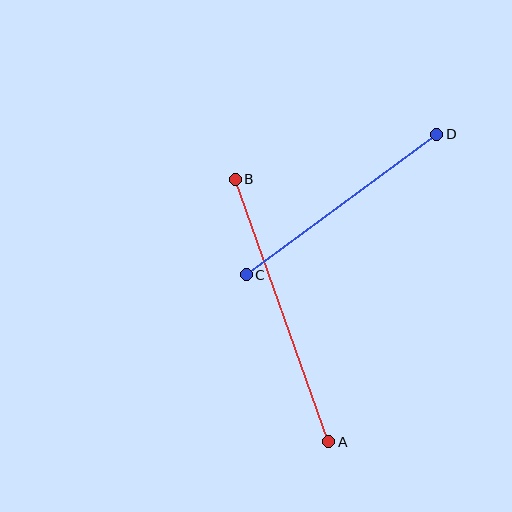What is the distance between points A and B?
The distance is approximately 279 pixels.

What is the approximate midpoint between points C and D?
The midpoint is at approximately (342, 204) pixels.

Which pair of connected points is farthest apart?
Points A and B are farthest apart.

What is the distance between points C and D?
The distance is approximately 237 pixels.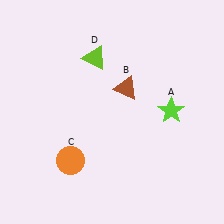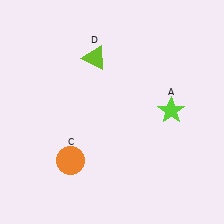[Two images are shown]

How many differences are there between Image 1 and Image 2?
There is 1 difference between the two images.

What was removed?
The brown triangle (B) was removed in Image 2.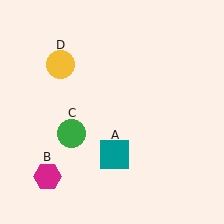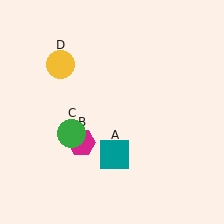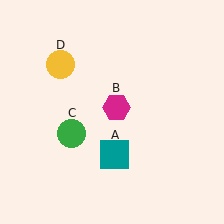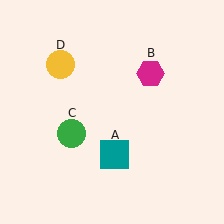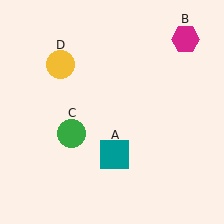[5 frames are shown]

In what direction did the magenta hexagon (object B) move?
The magenta hexagon (object B) moved up and to the right.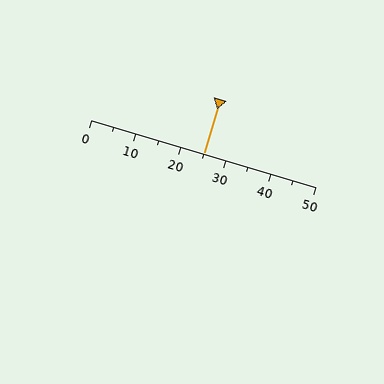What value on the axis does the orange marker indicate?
The marker indicates approximately 25.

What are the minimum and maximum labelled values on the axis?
The axis runs from 0 to 50.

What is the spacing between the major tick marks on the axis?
The major ticks are spaced 10 apart.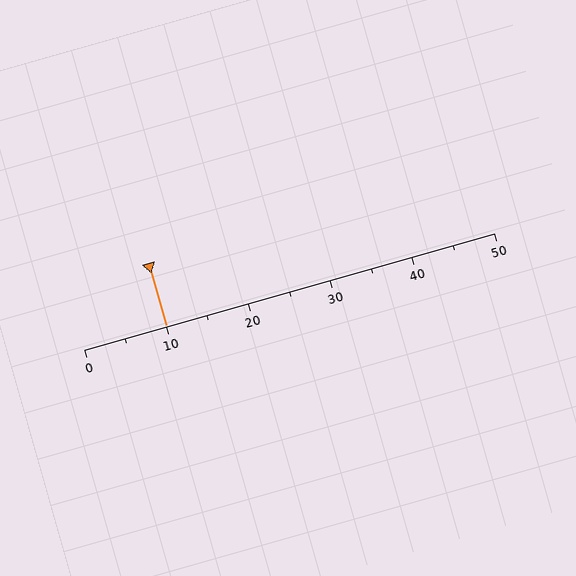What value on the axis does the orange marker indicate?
The marker indicates approximately 10.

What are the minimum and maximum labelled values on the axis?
The axis runs from 0 to 50.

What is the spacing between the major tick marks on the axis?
The major ticks are spaced 10 apart.